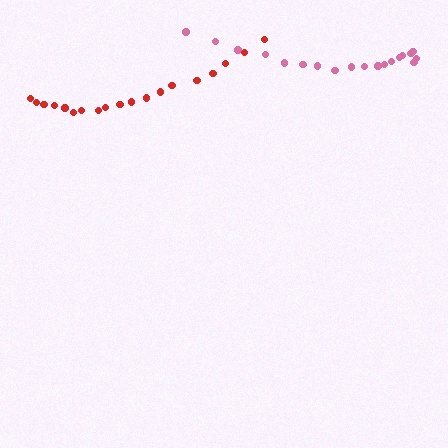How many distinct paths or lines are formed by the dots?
There are 2 distinct paths.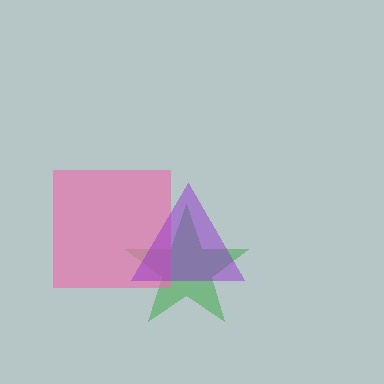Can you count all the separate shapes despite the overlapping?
Yes, there are 3 separate shapes.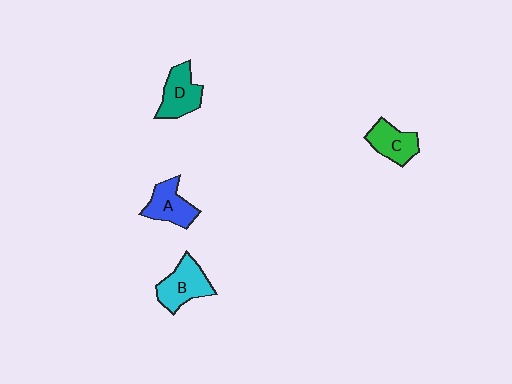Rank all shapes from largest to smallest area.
From largest to smallest: B (cyan), D (teal), A (blue), C (green).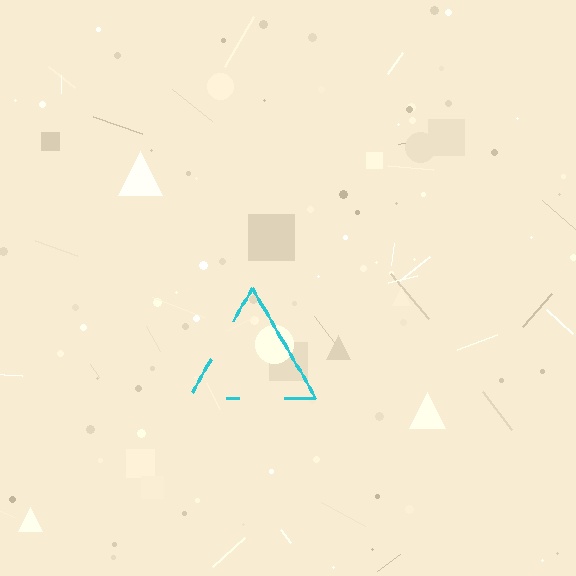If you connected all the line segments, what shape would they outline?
They would outline a triangle.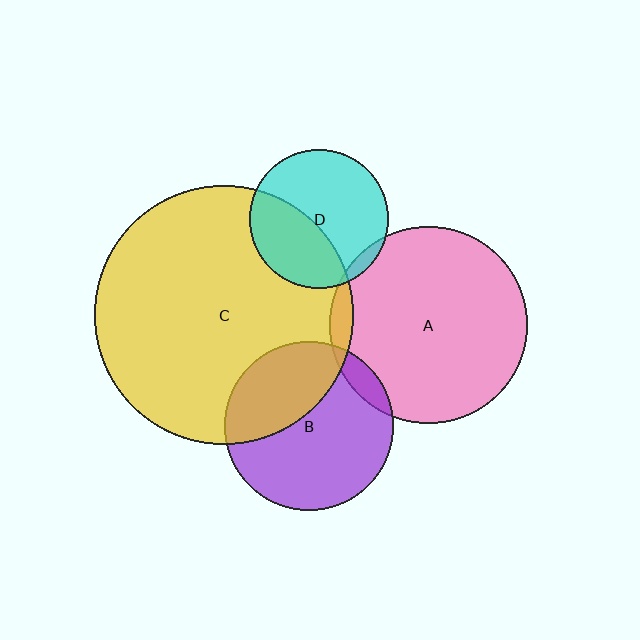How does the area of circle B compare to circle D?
Approximately 1.5 times.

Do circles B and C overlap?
Yes.